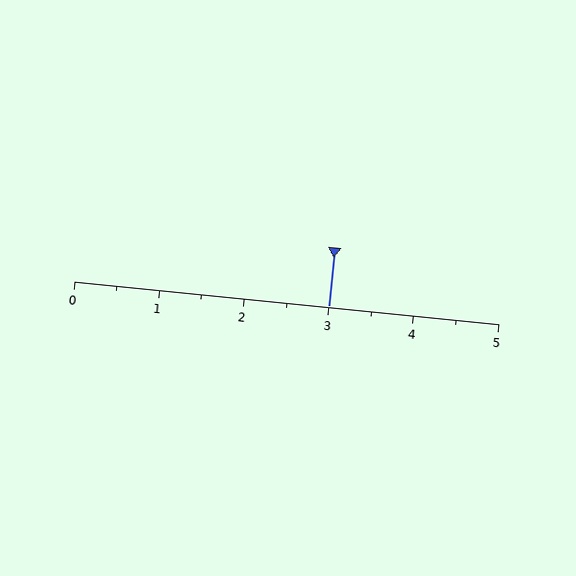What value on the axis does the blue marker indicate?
The marker indicates approximately 3.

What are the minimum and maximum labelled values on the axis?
The axis runs from 0 to 5.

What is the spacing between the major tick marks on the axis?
The major ticks are spaced 1 apart.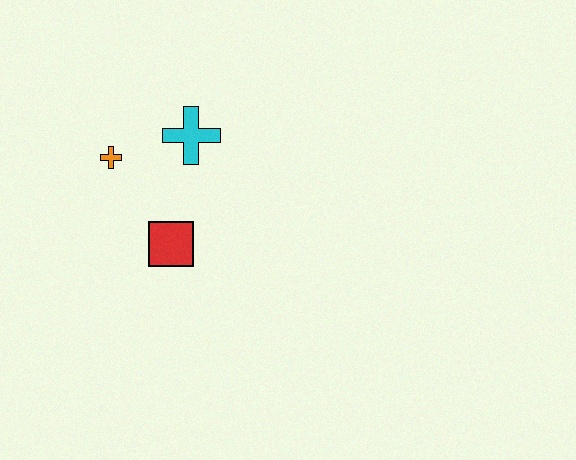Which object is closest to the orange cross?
The cyan cross is closest to the orange cross.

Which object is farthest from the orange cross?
The red square is farthest from the orange cross.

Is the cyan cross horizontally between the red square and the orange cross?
No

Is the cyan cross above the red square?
Yes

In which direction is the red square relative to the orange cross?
The red square is below the orange cross.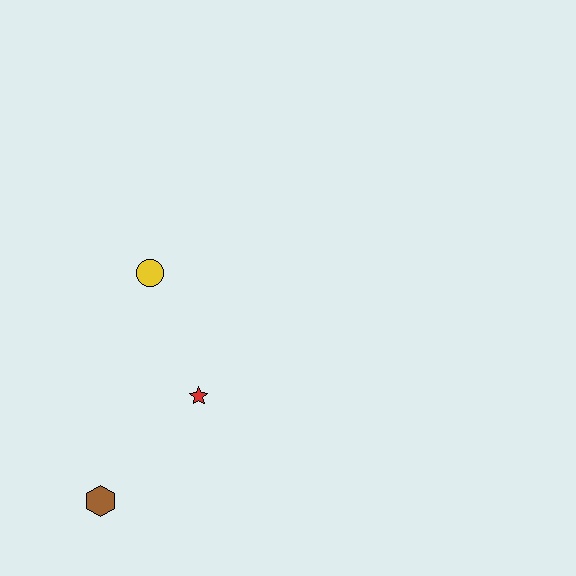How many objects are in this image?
There are 3 objects.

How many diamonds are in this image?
There are no diamonds.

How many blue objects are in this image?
There are no blue objects.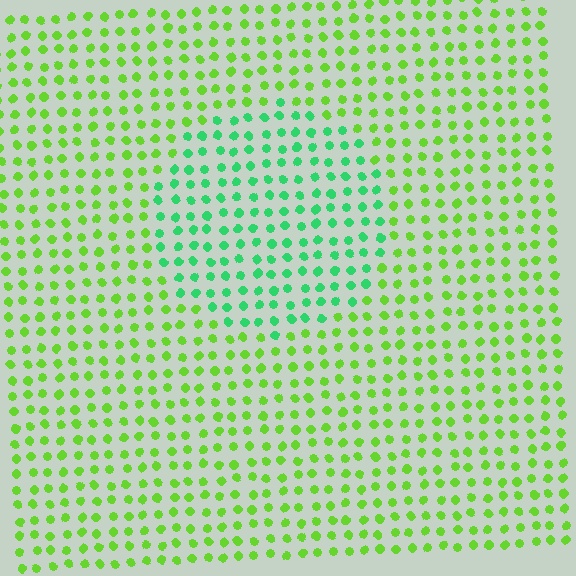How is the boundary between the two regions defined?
The boundary is defined purely by a slight shift in hue (about 42 degrees). Spacing, size, and orientation are identical on both sides.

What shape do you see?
I see a circle.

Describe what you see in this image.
The image is filled with small lime elements in a uniform arrangement. A circle-shaped region is visible where the elements are tinted to a slightly different hue, forming a subtle color boundary.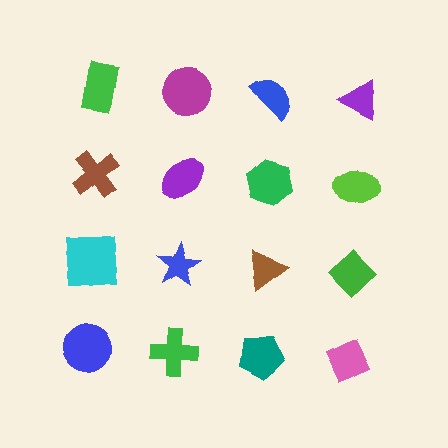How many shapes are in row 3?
4 shapes.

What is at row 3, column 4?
A green diamond.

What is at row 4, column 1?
A blue circle.